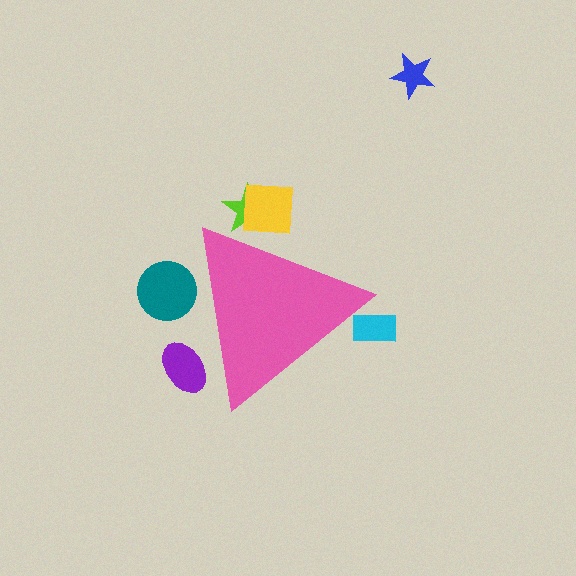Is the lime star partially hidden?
Yes, the lime star is partially hidden behind the pink triangle.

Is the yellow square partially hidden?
Yes, the yellow square is partially hidden behind the pink triangle.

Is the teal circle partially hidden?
Yes, the teal circle is partially hidden behind the pink triangle.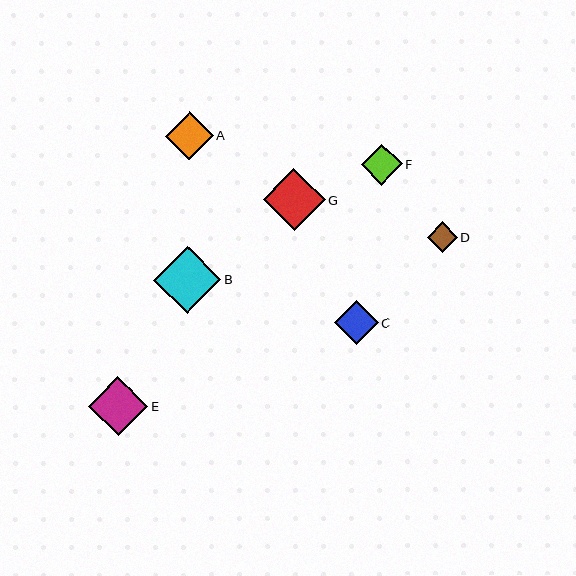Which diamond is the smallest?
Diamond D is the smallest with a size of approximately 30 pixels.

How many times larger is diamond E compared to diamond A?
Diamond E is approximately 1.2 times the size of diamond A.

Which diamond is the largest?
Diamond B is the largest with a size of approximately 67 pixels.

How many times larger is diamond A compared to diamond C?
Diamond A is approximately 1.1 times the size of diamond C.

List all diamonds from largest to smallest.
From largest to smallest: B, G, E, A, C, F, D.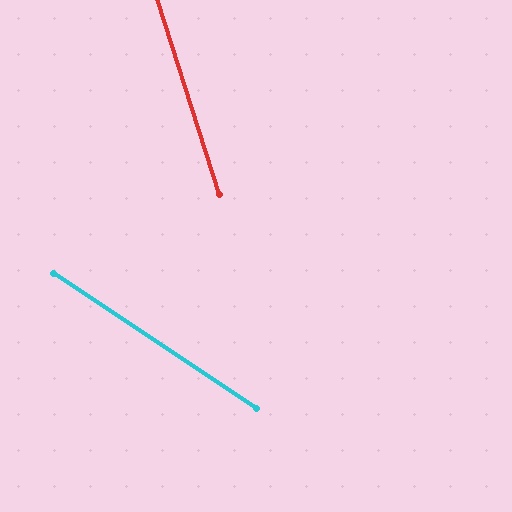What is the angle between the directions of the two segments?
Approximately 39 degrees.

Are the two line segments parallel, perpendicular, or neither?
Neither parallel nor perpendicular — they differ by about 39°.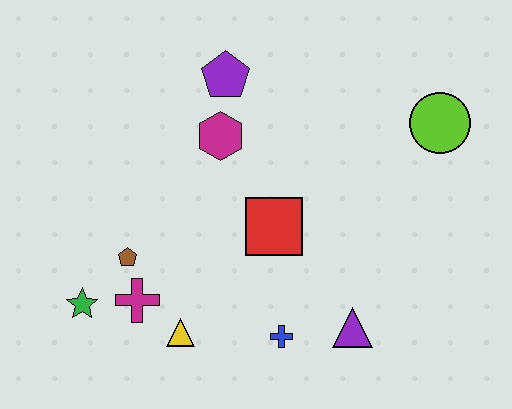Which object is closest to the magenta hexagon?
The purple pentagon is closest to the magenta hexagon.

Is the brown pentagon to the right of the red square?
No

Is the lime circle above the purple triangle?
Yes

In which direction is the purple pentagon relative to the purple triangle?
The purple pentagon is above the purple triangle.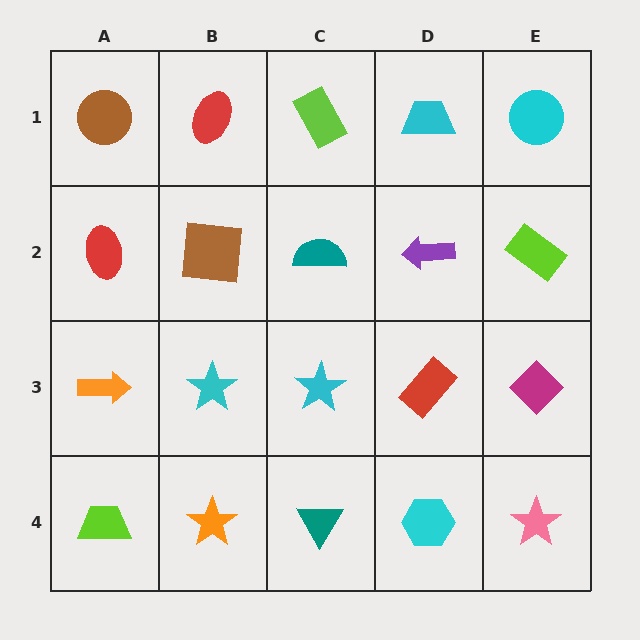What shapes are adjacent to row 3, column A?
A red ellipse (row 2, column A), a lime trapezoid (row 4, column A), a cyan star (row 3, column B).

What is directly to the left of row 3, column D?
A cyan star.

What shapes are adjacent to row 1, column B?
A brown square (row 2, column B), a brown circle (row 1, column A), a lime rectangle (row 1, column C).